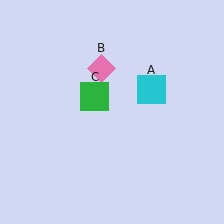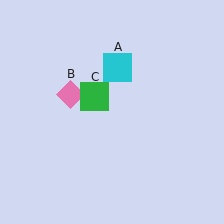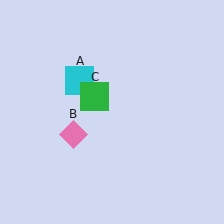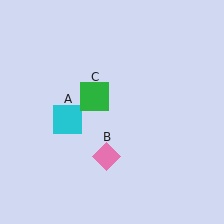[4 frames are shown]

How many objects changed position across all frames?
2 objects changed position: cyan square (object A), pink diamond (object B).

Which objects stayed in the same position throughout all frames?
Green square (object C) remained stationary.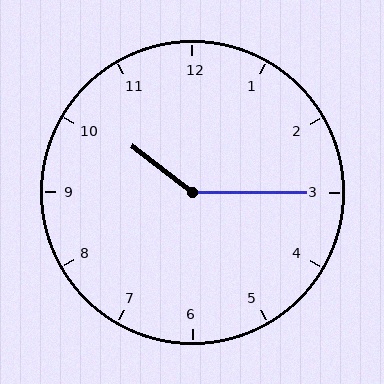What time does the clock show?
10:15.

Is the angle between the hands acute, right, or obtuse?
It is obtuse.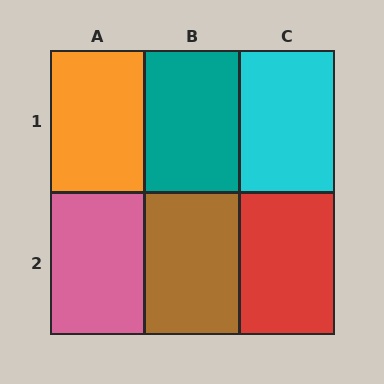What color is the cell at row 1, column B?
Teal.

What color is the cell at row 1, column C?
Cyan.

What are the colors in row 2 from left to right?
Pink, brown, red.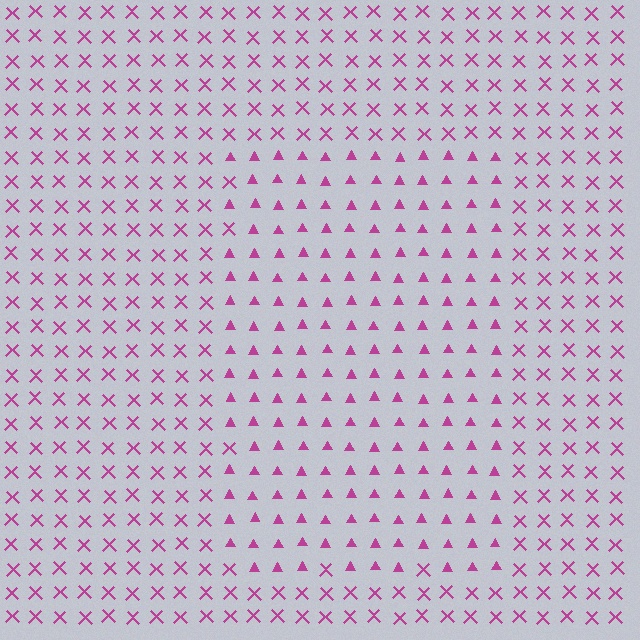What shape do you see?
I see a rectangle.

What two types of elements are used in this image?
The image uses triangles inside the rectangle region and X marks outside it.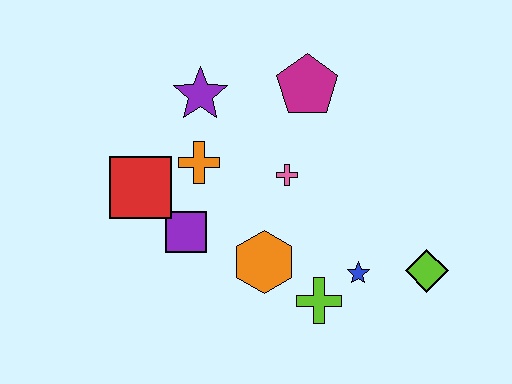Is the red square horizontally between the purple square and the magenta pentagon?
No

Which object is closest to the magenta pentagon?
The pink cross is closest to the magenta pentagon.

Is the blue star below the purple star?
Yes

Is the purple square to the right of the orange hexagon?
No